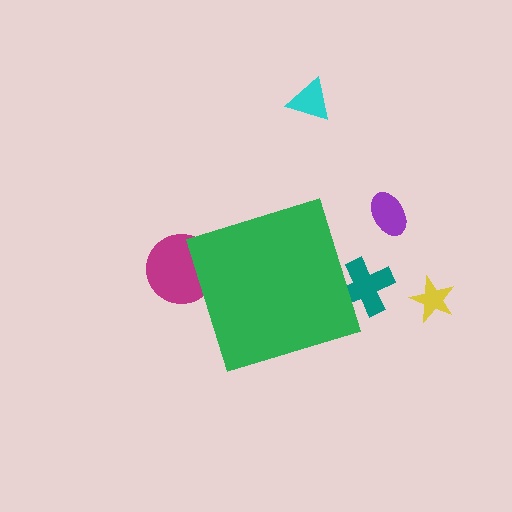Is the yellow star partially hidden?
No, the yellow star is fully visible.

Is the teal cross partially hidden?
Yes, the teal cross is partially hidden behind the green diamond.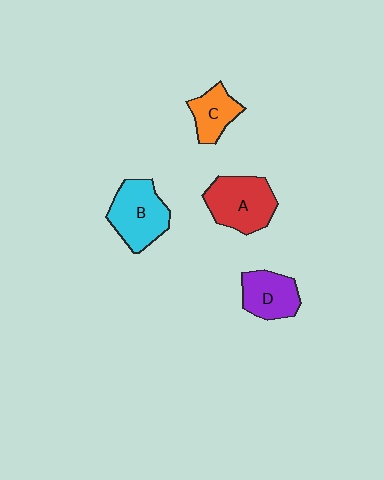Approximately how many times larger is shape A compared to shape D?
Approximately 1.3 times.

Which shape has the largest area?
Shape A (red).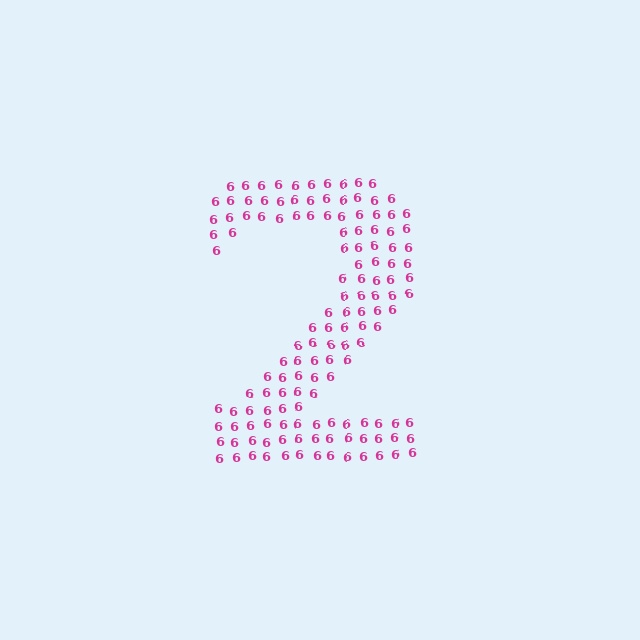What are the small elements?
The small elements are digit 6's.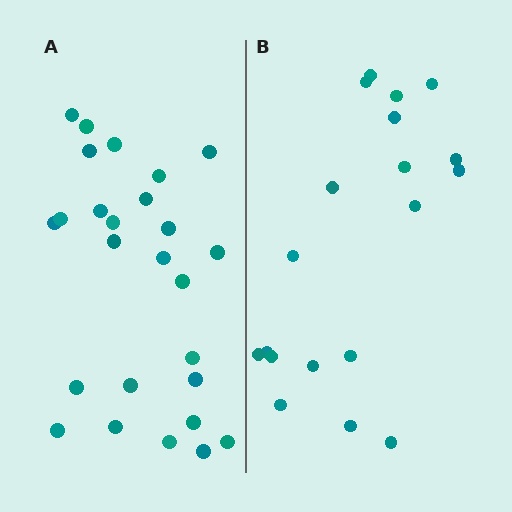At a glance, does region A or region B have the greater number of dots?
Region A (the left region) has more dots.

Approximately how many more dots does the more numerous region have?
Region A has roughly 8 or so more dots than region B.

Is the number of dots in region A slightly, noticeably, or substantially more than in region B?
Region A has noticeably more, but not dramatically so. The ratio is roughly 1.4 to 1.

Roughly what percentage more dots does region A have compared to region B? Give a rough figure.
About 35% more.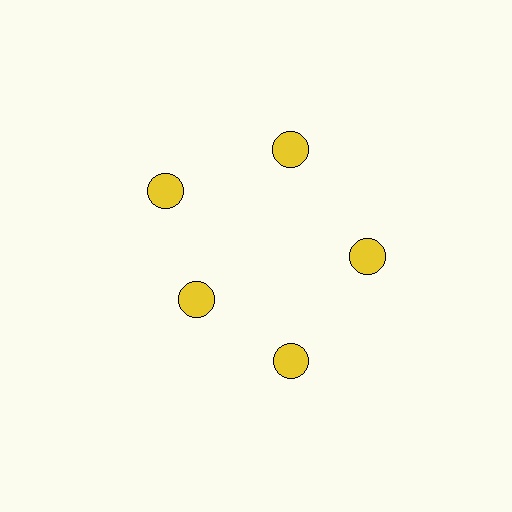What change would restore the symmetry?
The symmetry would be restored by moving it outward, back onto the ring so that all 5 circles sit at equal angles and equal distance from the center.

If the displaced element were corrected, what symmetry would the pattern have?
It would have 5-fold rotational symmetry — the pattern would map onto itself every 72 degrees.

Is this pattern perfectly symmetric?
No. The 5 yellow circles are arranged in a ring, but one element near the 8 o'clock position is pulled inward toward the center, breaking the 5-fold rotational symmetry.